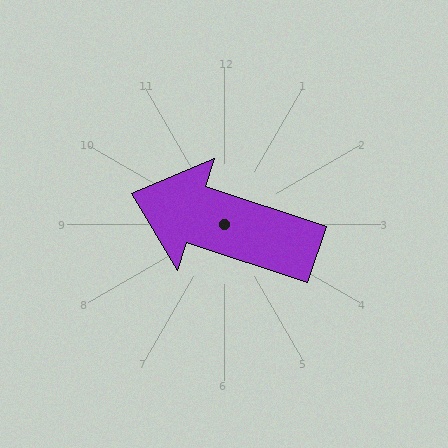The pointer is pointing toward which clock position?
Roughly 10 o'clock.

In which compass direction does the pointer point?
West.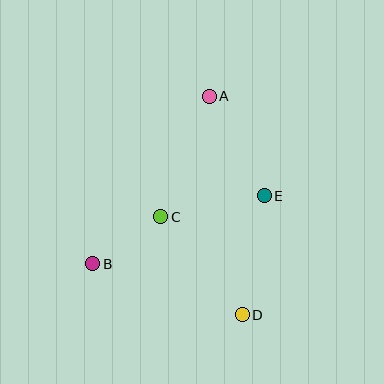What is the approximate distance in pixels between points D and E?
The distance between D and E is approximately 121 pixels.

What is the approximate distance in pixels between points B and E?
The distance between B and E is approximately 184 pixels.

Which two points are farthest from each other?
Points A and D are farthest from each other.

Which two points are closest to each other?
Points B and C are closest to each other.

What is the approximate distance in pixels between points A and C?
The distance between A and C is approximately 129 pixels.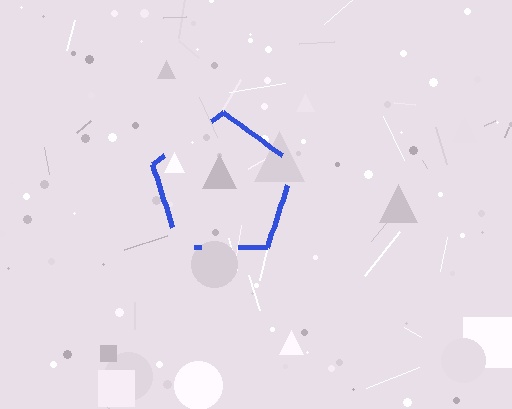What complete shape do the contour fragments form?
The contour fragments form a pentagon.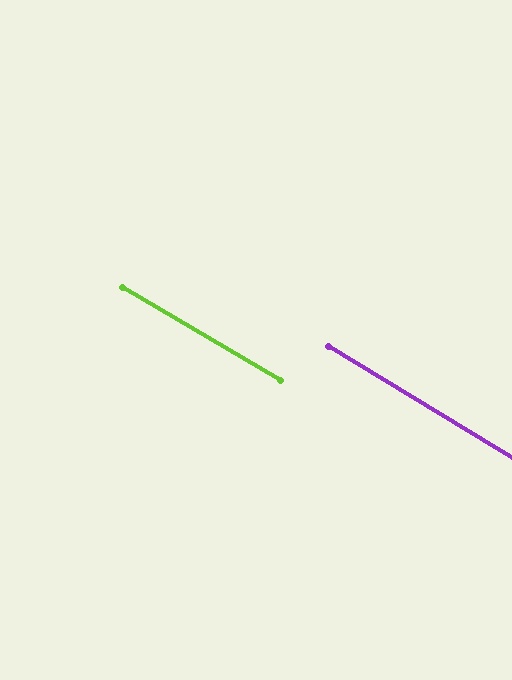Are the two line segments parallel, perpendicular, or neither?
Parallel — their directions differ by only 0.7°.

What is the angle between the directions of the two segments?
Approximately 1 degree.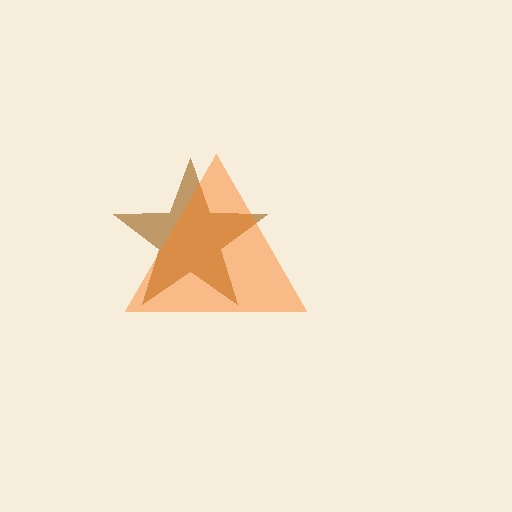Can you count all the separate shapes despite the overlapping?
Yes, there are 2 separate shapes.